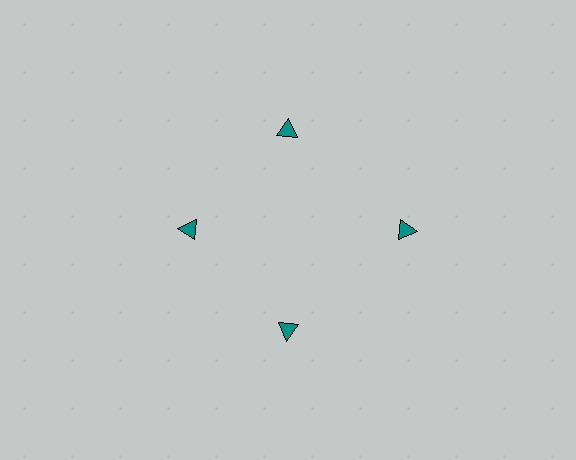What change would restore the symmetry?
The symmetry would be restored by moving it inward, back onto the ring so that all 4 triangles sit at equal angles and equal distance from the center.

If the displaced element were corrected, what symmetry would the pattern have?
It would have 4-fold rotational symmetry — the pattern would map onto itself every 90 degrees.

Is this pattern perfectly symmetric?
No. The 4 teal triangles are arranged in a ring, but one element near the 3 o'clock position is pushed outward from the center, breaking the 4-fold rotational symmetry.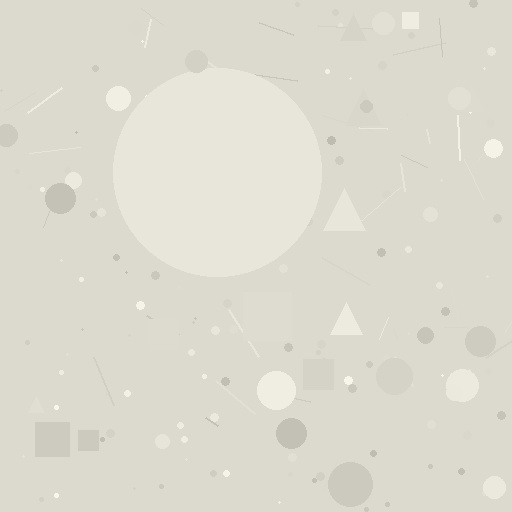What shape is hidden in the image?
A circle is hidden in the image.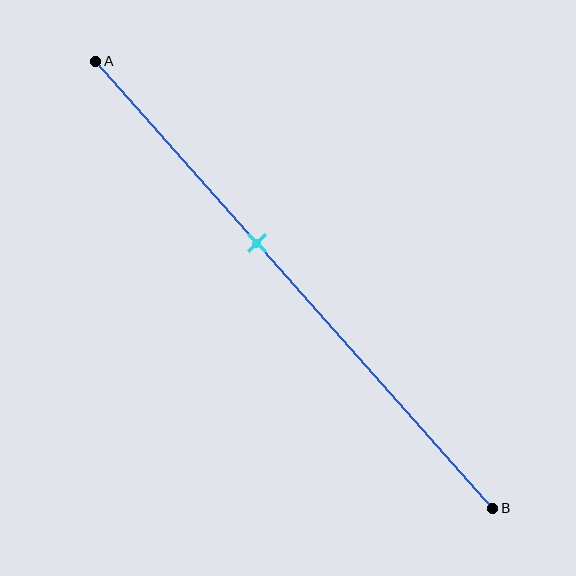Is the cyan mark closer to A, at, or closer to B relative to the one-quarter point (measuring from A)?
The cyan mark is closer to point B than the one-quarter point of segment AB.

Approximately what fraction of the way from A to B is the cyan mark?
The cyan mark is approximately 40% of the way from A to B.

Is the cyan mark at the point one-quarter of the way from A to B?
No, the mark is at about 40% from A, not at the 25% one-quarter point.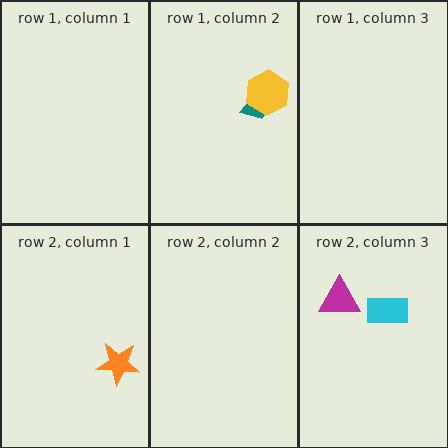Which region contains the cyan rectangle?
The row 2, column 3 region.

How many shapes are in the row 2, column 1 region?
1.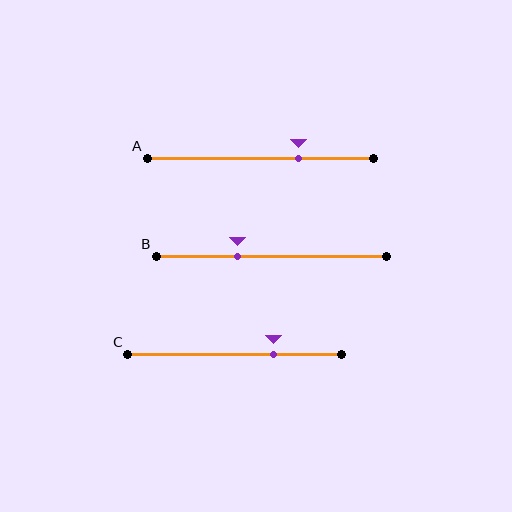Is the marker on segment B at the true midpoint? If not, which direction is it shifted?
No, the marker on segment B is shifted to the left by about 15% of the segment length.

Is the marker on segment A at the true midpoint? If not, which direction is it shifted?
No, the marker on segment A is shifted to the right by about 17% of the segment length.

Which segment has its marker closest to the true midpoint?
Segment B has its marker closest to the true midpoint.